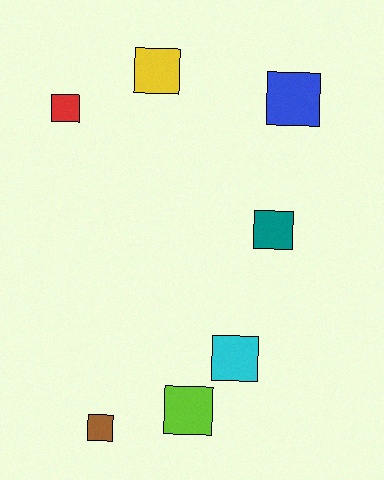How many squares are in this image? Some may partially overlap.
There are 7 squares.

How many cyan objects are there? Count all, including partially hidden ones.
There is 1 cyan object.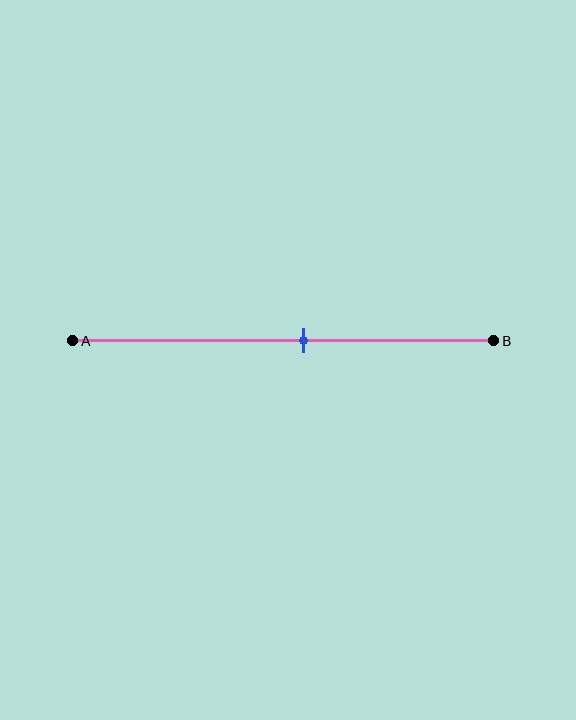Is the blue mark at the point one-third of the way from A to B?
No, the mark is at about 55% from A, not at the 33% one-third point.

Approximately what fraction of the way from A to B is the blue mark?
The blue mark is approximately 55% of the way from A to B.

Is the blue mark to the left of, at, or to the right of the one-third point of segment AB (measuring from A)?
The blue mark is to the right of the one-third point of segment AB.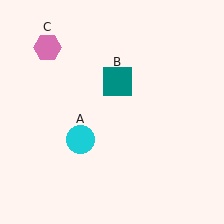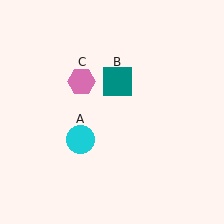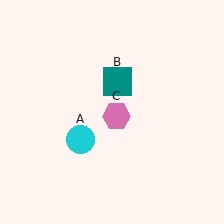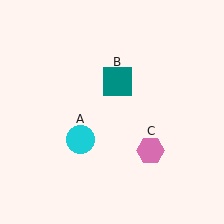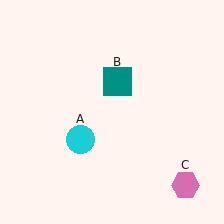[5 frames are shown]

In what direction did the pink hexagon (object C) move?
The pink hexagon (object C) moved down and to the right.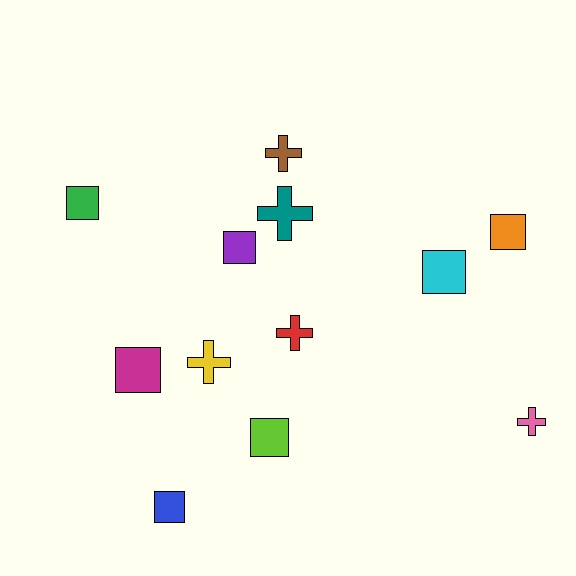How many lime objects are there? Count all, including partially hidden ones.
There is 1 lime object.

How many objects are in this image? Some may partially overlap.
There are 12 objects.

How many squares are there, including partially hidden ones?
There are 7 squares.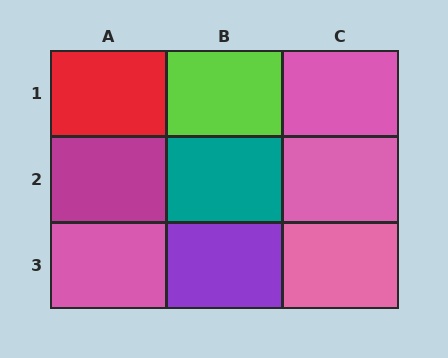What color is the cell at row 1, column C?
Pink.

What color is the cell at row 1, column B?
Lime.